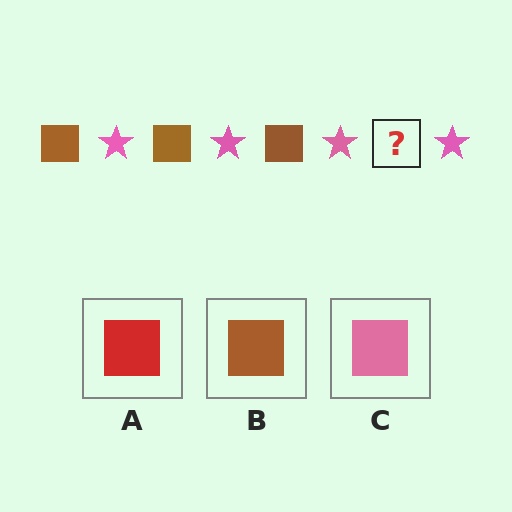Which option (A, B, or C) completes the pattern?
B.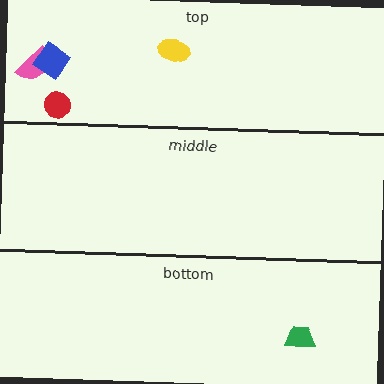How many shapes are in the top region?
4.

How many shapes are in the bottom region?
1.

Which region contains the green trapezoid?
The bottom region.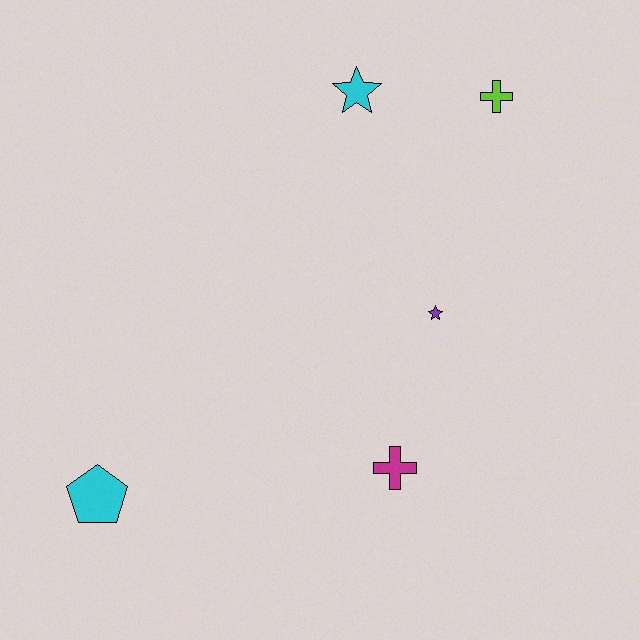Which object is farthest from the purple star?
The cyan pentagon is farthest from the purple star.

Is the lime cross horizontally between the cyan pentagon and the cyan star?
No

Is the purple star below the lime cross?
Yes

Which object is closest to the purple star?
The magenta cross is closest to the purple star.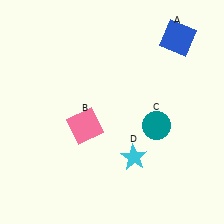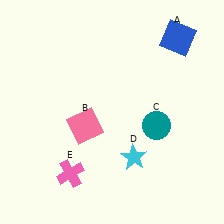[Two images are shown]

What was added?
A pink cross (E) was added in Image 2.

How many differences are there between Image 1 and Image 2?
There is 1 difference between the two images.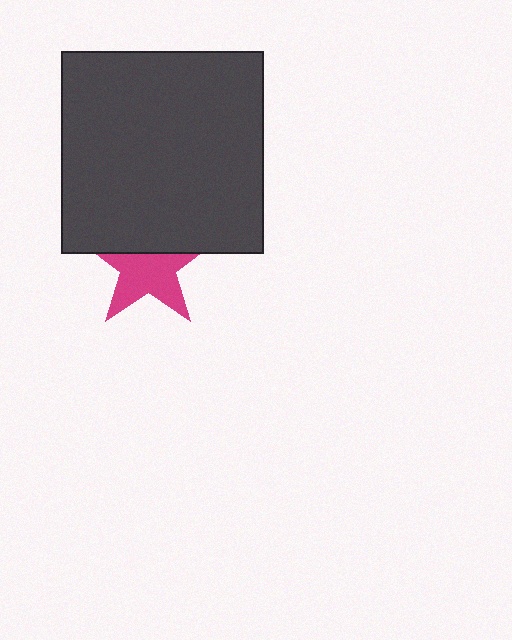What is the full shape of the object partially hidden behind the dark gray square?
The partially hidden object is a magenta star.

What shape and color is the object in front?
The object in front is a dark gray square.